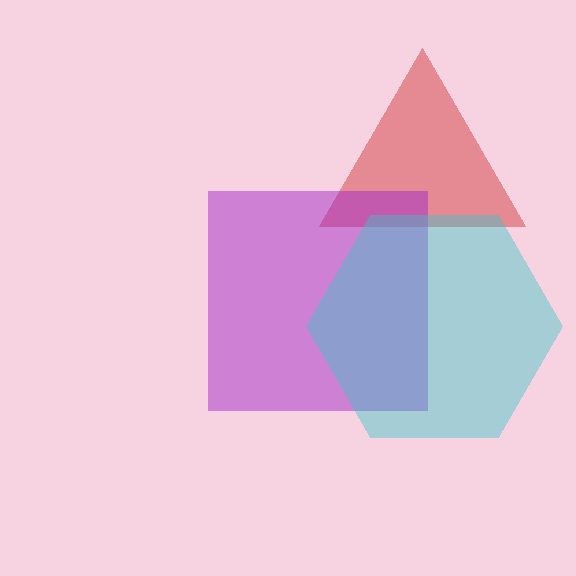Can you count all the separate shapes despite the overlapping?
Yes, there are 3 separate shapes.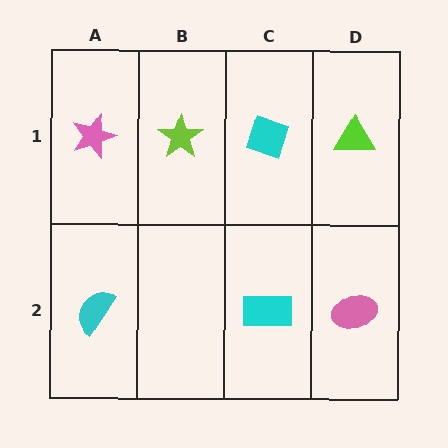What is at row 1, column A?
A pink star.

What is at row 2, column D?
A pink ellipse.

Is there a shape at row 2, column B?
No, that cell is empty.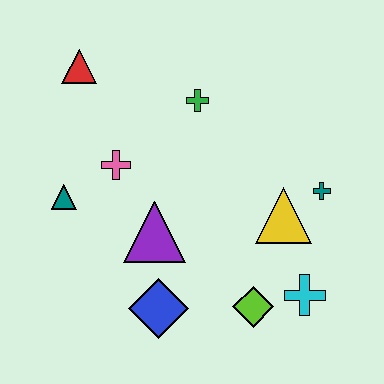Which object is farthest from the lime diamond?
The red triangle is farthest from the lime diamond.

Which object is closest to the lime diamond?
The cyan cross is closest to the lime diamond.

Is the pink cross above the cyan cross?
Yes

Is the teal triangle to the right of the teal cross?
No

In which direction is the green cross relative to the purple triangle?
The green cross is above the purple triangle.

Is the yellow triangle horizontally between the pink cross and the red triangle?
No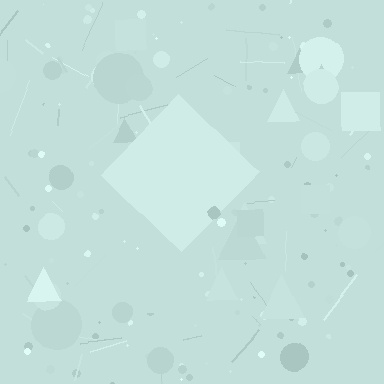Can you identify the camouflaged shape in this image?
The camouflaged shape is a diamond.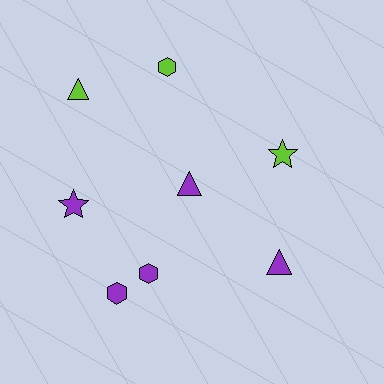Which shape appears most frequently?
Hexagon, with 3 objects.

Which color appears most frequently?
Purple, with 5 objects.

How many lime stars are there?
There is 1 lime star.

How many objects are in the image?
There are 8 objects.